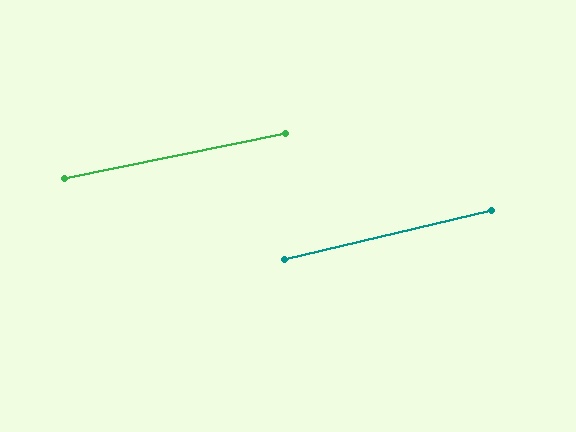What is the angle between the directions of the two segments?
Approximately 2 degrees.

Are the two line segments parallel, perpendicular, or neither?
Parallel — their directions differ by only 1.8°.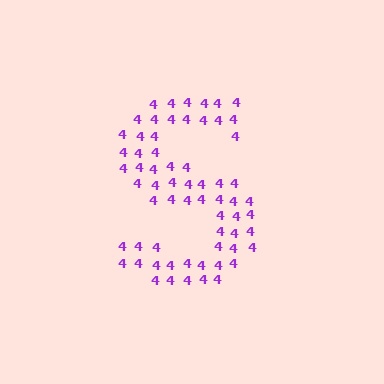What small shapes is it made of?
It is made of small digit 4's.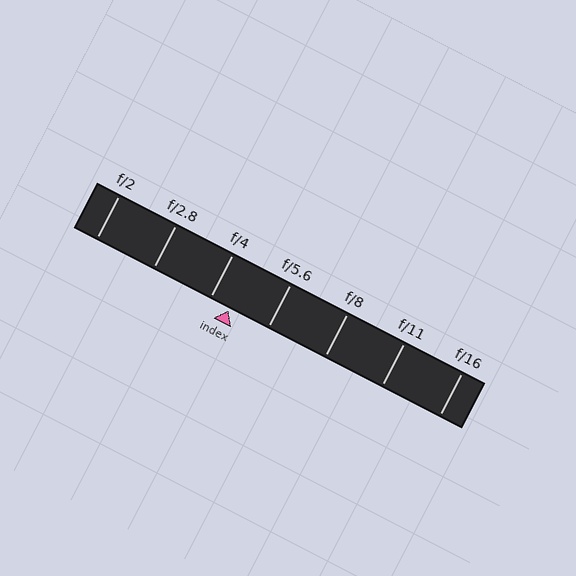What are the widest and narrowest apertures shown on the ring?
The widest aperture shown is f/2 and the narrowest is f/16.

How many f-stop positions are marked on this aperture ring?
There are 7 f-stop positions marked.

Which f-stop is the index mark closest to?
The index mark is closest to f/4.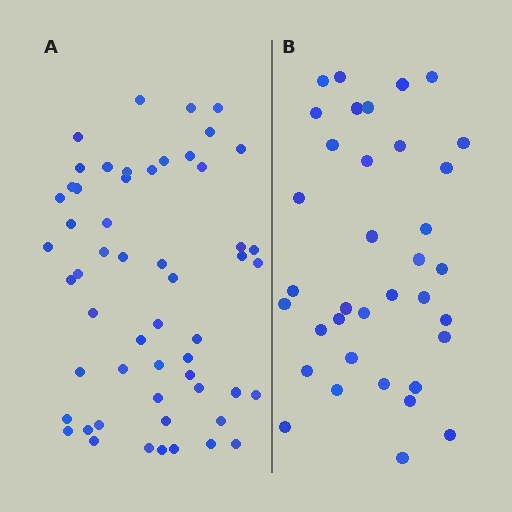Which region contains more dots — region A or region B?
Region A (the left region) has more dots.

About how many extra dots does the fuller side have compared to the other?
Region A has approximately 20 more dots than region B.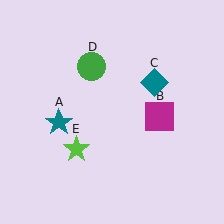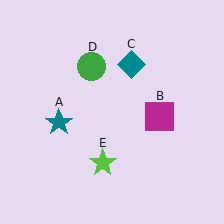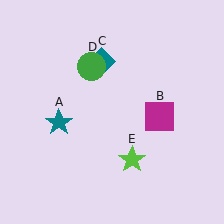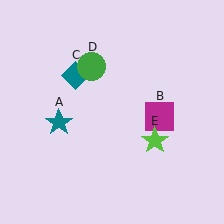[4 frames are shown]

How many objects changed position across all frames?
2 objects changed position: teal diamond (object C), lime star (object E).